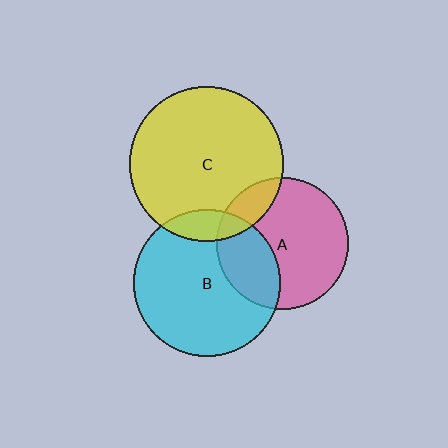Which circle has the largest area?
Circle C (yellow).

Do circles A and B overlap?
Yes.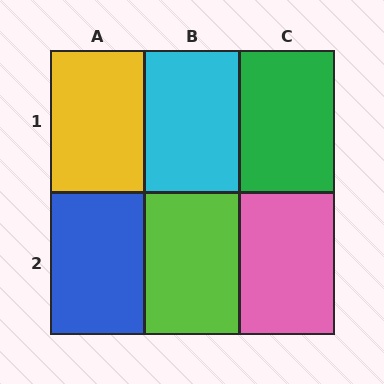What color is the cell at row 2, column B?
Lime.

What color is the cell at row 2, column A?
Blue.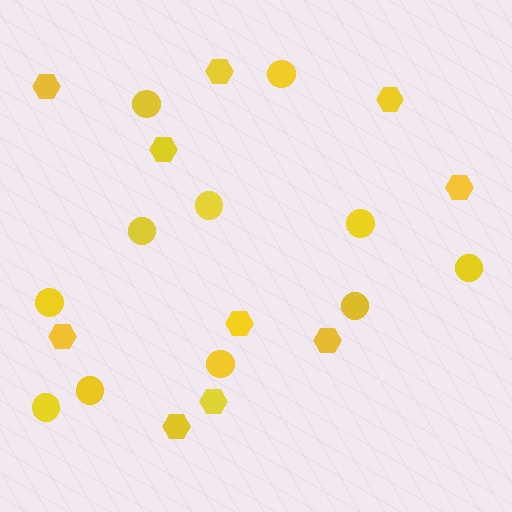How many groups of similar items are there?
There are 2 groups: one group of hexagons (10) and one group of circles (11).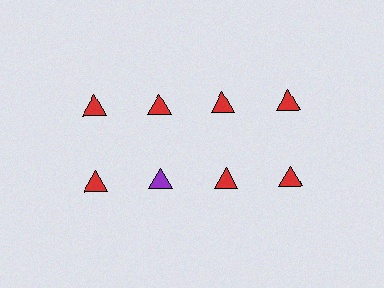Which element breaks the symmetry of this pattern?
The purple triangle in the second row, second from left column breaks the symmetry. All other shapes are red triangles.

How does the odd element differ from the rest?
It has a different color: purple instead of red.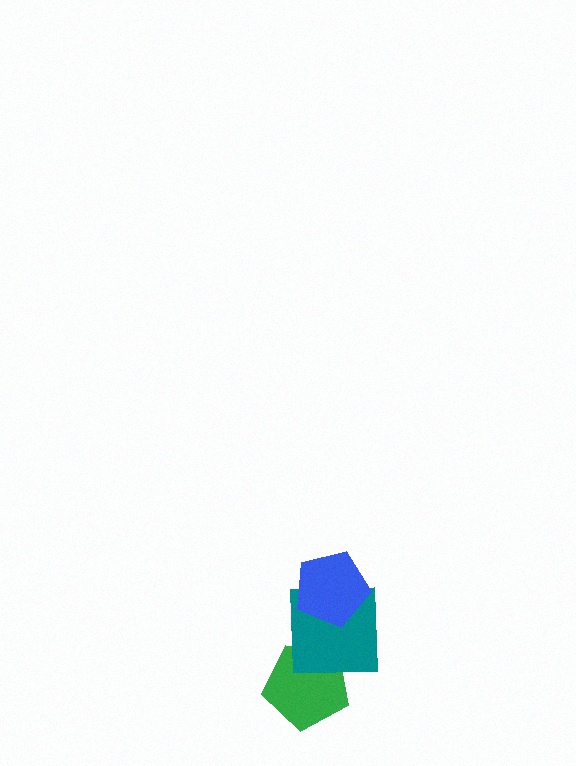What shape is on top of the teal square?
The blue pentagon is on top of the teal square.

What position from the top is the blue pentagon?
The blue pentagon is 1st from the top.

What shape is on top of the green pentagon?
The teal square is on top of the green pentagon.